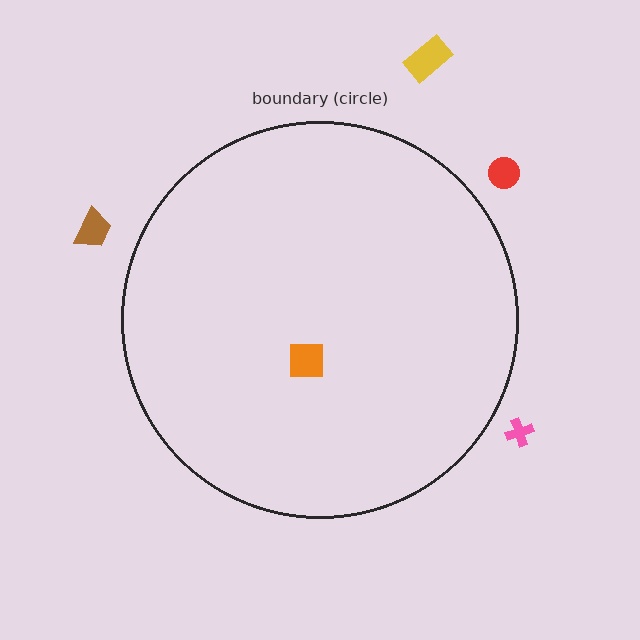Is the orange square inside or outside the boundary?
Inside.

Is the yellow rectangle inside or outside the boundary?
Outside.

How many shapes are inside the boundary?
1 inside, 4 outside.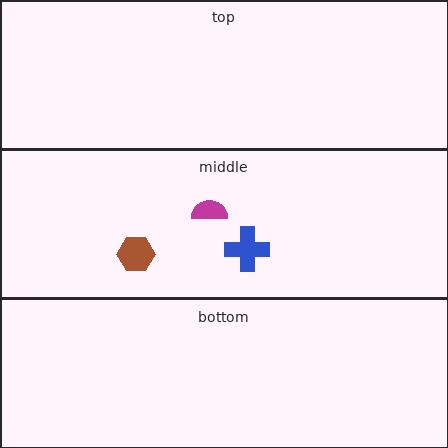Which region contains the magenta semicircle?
The middle region.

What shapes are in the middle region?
The blue cross, the magenta semicircle, the brown hexagon.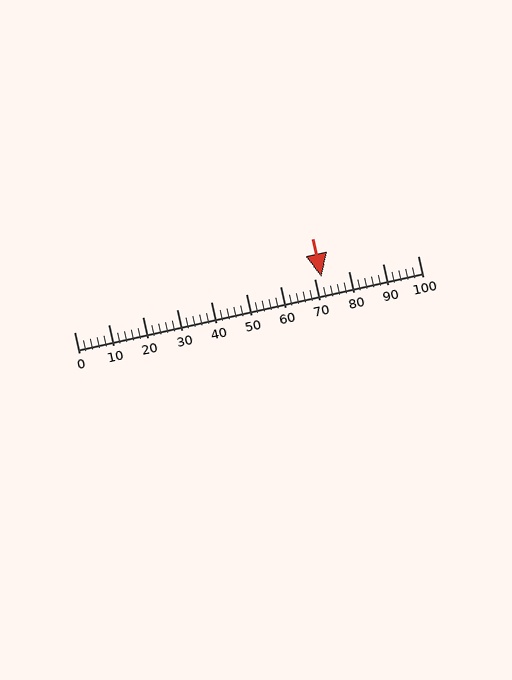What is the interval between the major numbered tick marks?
The major tick marks are spaced 10 units apart.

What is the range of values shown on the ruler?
The ruler shows values from 0 to 100.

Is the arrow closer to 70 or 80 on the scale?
The arrow is closer to 70.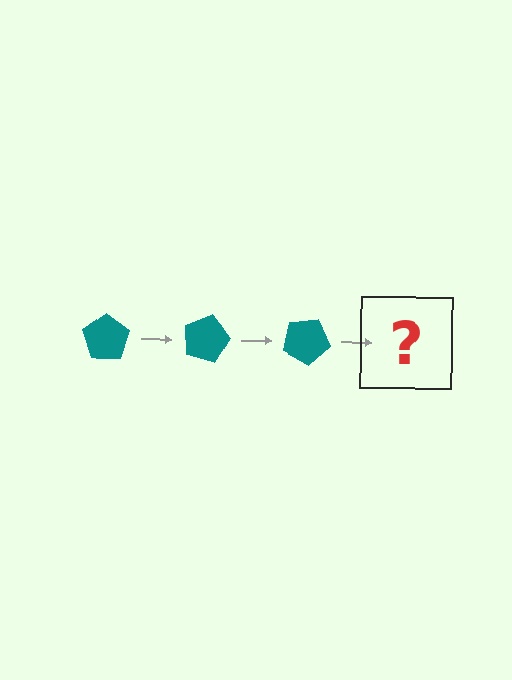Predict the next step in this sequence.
The next step is a teal pentagon rotated 45 degrees.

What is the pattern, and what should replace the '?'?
The pattern is that the pentagon rotates 15 degrees each step. The '?' should be a teal pentagon rotated 45 degrees.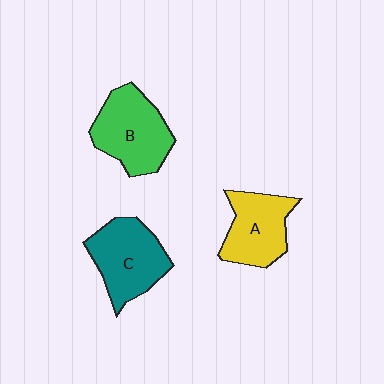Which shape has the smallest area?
Shape A (yellow).